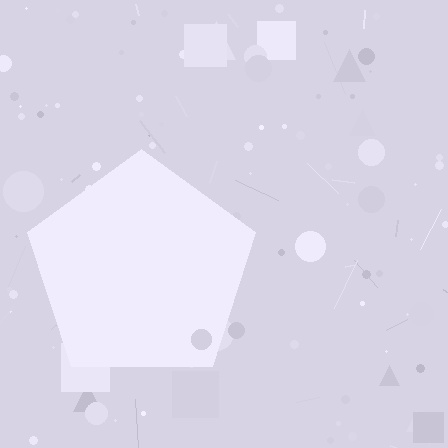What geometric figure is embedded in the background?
A pentagon is embedded in the background.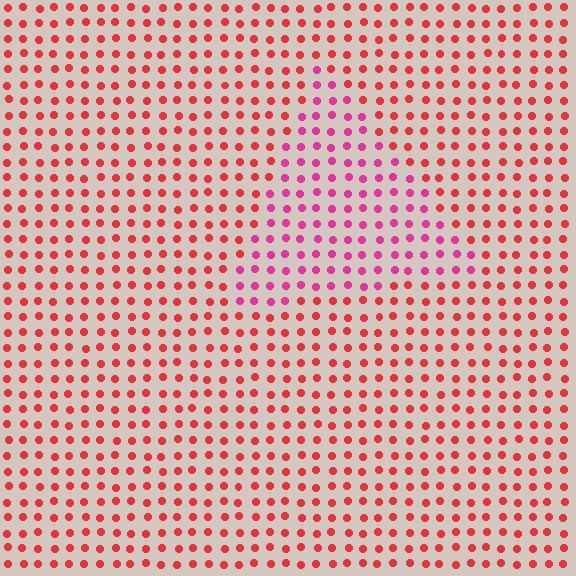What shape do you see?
I see a triangle.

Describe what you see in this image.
The image is filled with small red elements in a uniform arrangement. A triangle-shaped region is visible where the elements are tinted to a slightly different hue, forming a subtle color boundary.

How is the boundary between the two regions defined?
The boundary is defined purely by a slight shift in hue (about 34 degrees). Spacing, size, and orientation are identical on both sides.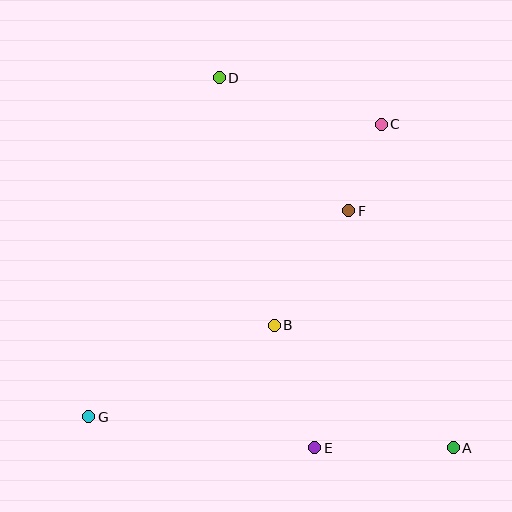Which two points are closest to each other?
Points C and F are closest to each other.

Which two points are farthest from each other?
Points A and D are farthest from each other.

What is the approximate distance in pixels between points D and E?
The distance between D and E is approximately 382 pixels.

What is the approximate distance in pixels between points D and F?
The distance between D and F is approximately 186 pixels.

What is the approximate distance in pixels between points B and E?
The distance between B and E is approximately 129 pixels.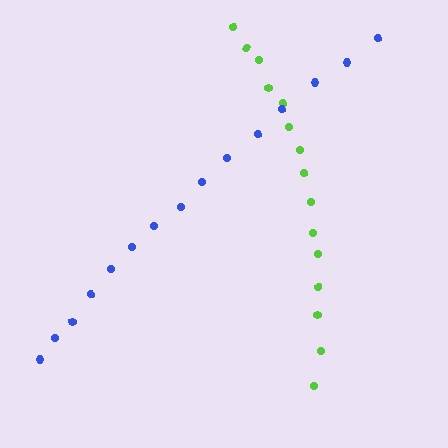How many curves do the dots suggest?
There are 2 distinct paths.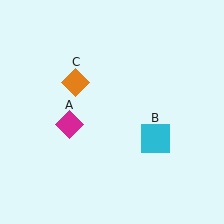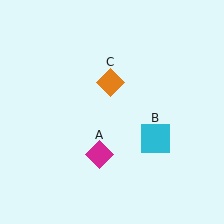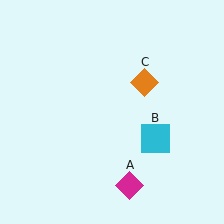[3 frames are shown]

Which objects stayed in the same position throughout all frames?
Cyan square (object B) remained stationary.